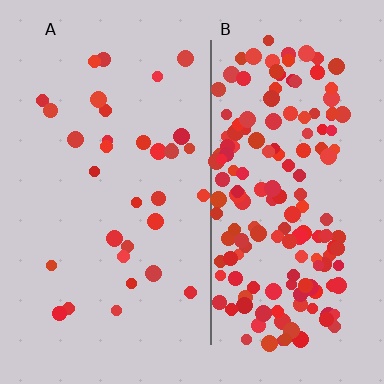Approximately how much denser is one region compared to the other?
Approximately 5.0× — region B over region A.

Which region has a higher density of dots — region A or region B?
B (the right).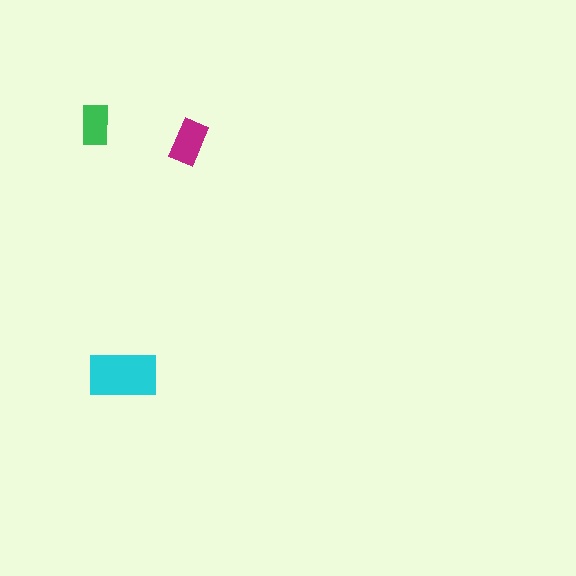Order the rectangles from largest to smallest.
the cyan one, the magenta one, the green one.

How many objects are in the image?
There are 3 objects in the image.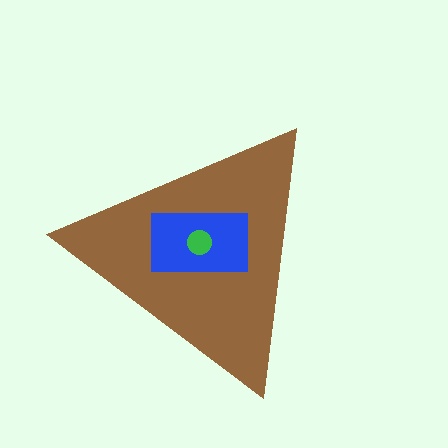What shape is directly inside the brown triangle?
The blue rectangle.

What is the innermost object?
The green circle.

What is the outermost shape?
The brown triangle.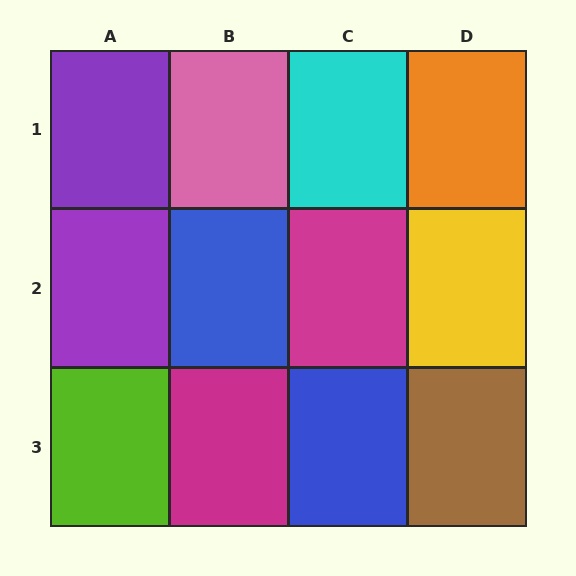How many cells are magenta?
2 cells are magenta.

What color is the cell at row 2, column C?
Magenta.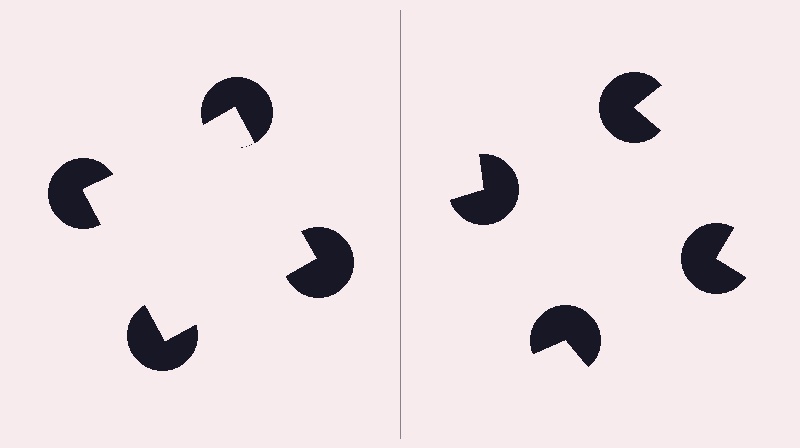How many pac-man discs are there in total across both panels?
8 — 4 on each side.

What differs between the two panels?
The pac-man discs are positioned identically on both sides; only the wedge orientations differ. On the left they align to a square; on the right they are misaligned.